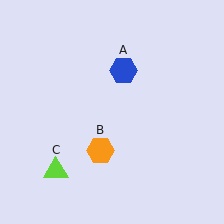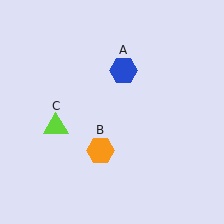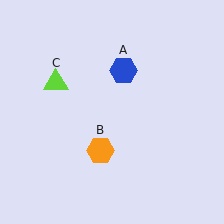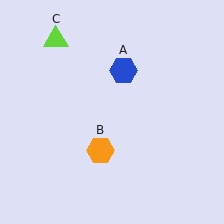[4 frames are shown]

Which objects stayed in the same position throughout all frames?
Blue hexagon (object A) and orange hexagon (object B) remained stationary.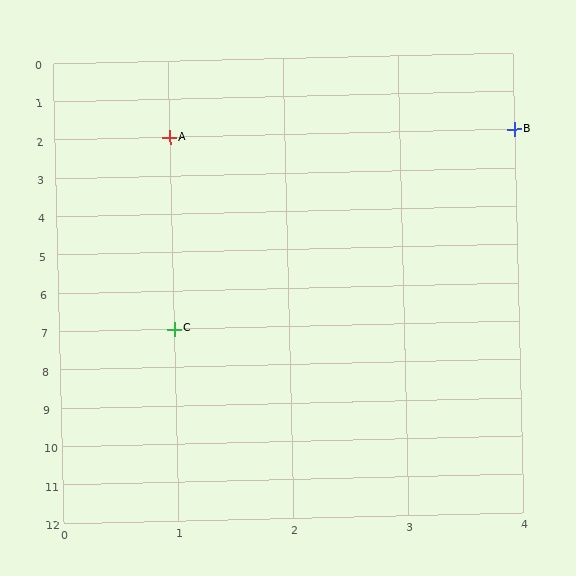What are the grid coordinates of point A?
Point A is at grid coordinates (1, 2).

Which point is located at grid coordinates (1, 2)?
Point A is at (1, 2).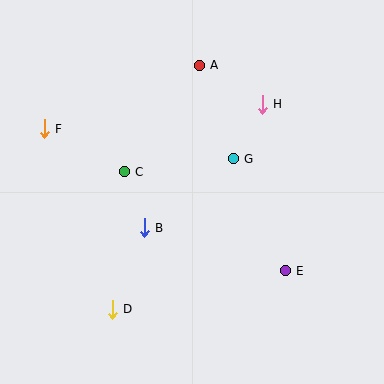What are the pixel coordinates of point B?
Point B is at (144, 228).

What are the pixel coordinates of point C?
Point C is at (124, 172).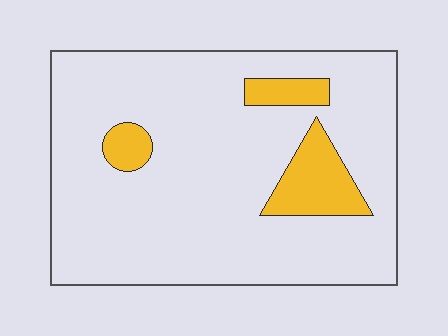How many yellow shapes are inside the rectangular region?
3.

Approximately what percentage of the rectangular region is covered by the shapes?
Approximately 10%.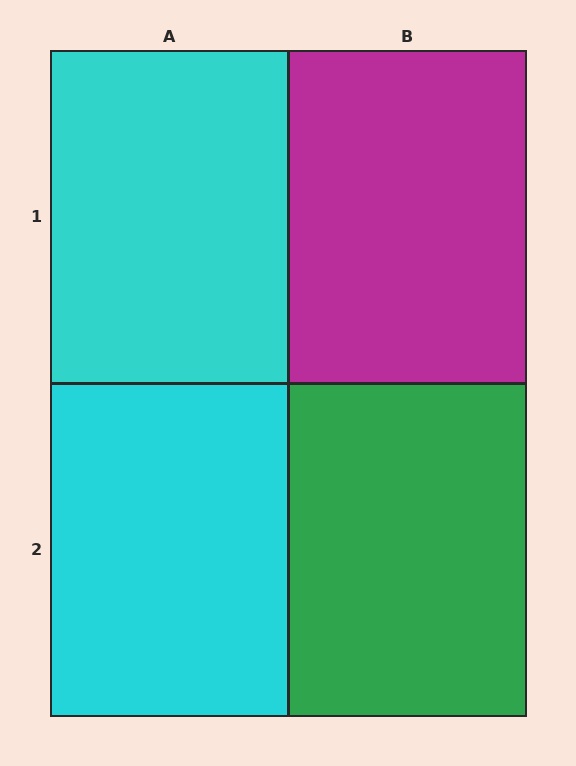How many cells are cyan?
2 cells are cyan.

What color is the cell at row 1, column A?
Cyan.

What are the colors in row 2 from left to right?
Cyan, green.